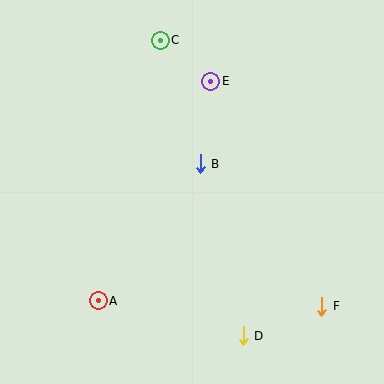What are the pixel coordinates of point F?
Point F is at (322, 306).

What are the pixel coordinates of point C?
Point C is at (160, 40).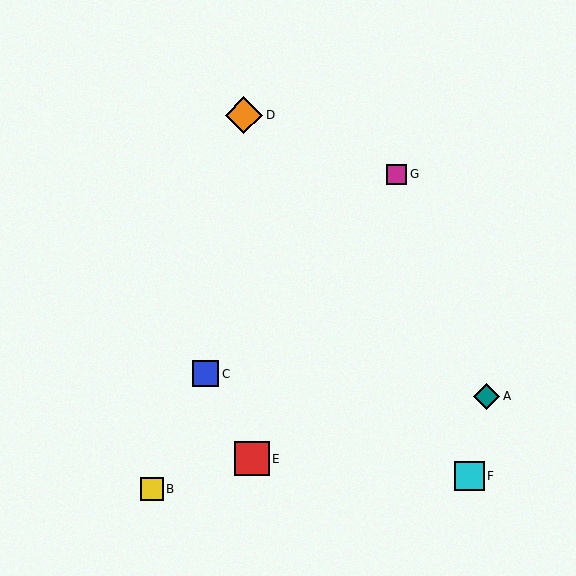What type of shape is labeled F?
Shape F is a cyan square.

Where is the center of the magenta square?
The center of the magenta square is at (396, 174).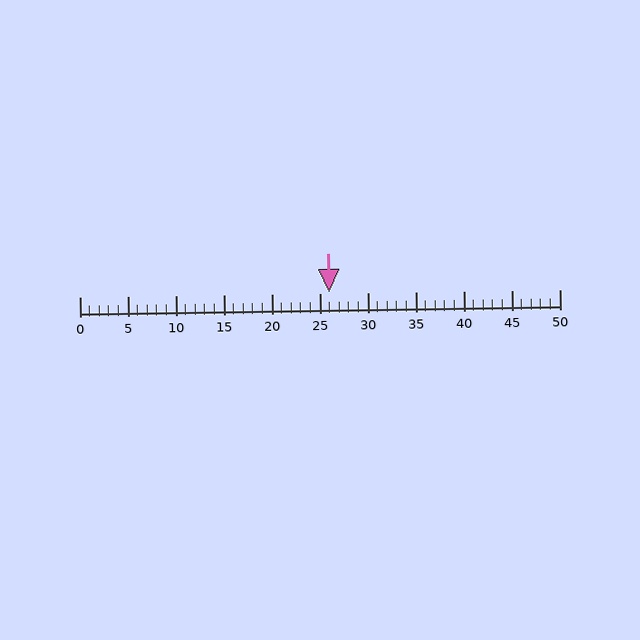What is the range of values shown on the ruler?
The ruler shows values from 0 to 50.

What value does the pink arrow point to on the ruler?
The pink arrow points to approximately 26.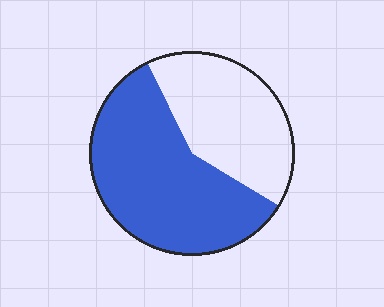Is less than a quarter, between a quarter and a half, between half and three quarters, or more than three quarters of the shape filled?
Between half and three quarters.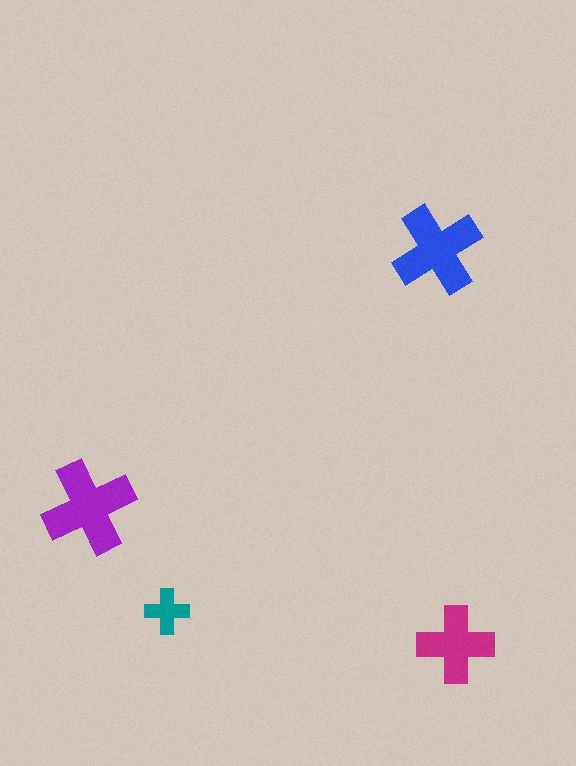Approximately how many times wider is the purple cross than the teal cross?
About 2 times wider.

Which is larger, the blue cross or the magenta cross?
The blue one.